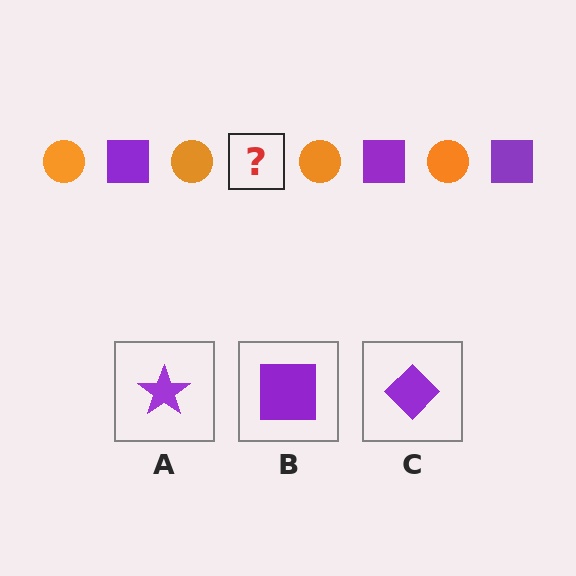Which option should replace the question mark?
Option B.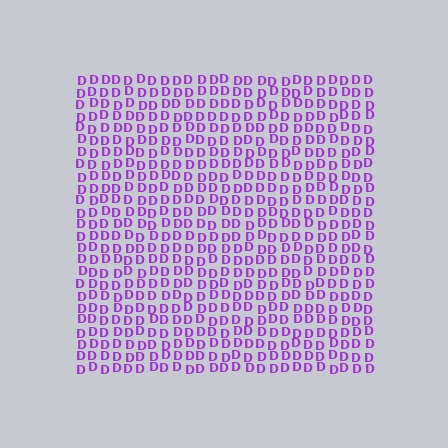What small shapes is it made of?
It is made of small letter D's.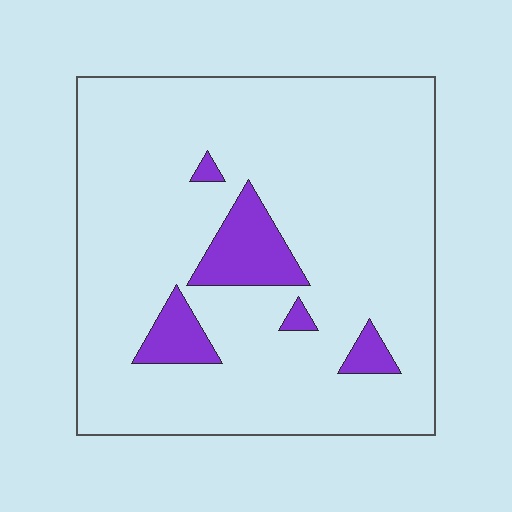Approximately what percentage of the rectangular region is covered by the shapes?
Approximately 10%.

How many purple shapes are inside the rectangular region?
5.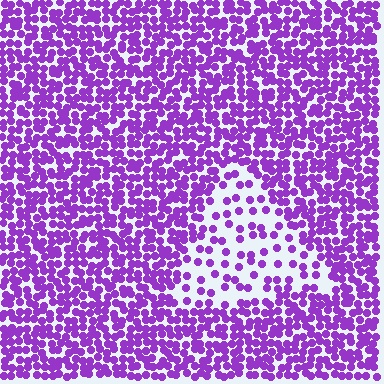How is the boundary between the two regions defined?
The boundary is defined by a change in element density (approximately 2.7x ratio). All elements are the same color, size, and shape.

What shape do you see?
I see a triangle.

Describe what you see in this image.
The image contains small purple elements arranged at two different densities. A triangle-shaped region is visible where the elements are less densely packed than the surrounding area.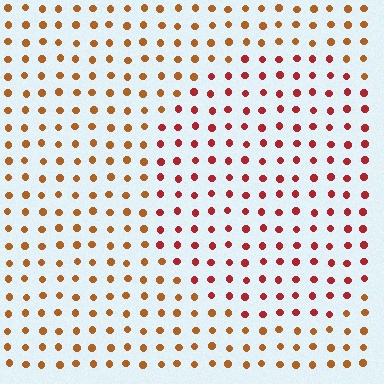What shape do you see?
I see a circle.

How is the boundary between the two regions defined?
The boundary is defined purely by a slight shift in hue (about 32 degrees). Spacing, size, and orientation are identical on both sides.